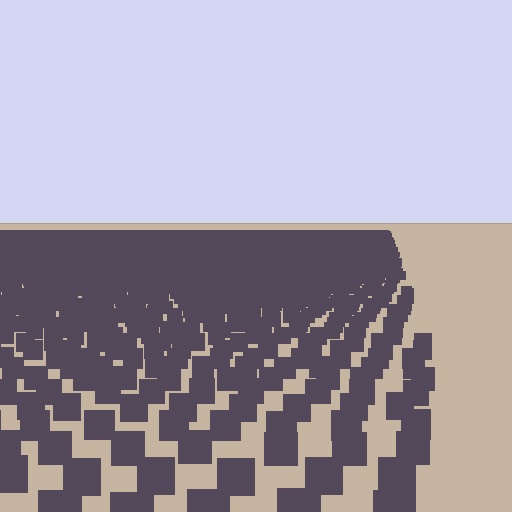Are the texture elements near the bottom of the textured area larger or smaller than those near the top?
Larger. Near the bottom, elements are closer to the viewer and appear at a bigger on-screen size.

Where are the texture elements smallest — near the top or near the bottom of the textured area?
Near the top.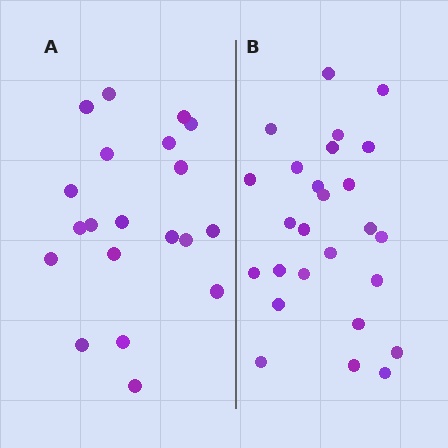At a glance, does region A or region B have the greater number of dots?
Region B (the right region) has more dots.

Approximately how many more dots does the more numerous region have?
Region B has about 6 more dots than region A.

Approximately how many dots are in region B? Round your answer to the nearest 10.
About 30 dots. (The exact count is 26, which rounds to 30.)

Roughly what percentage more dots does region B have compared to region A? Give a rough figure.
About 30% more.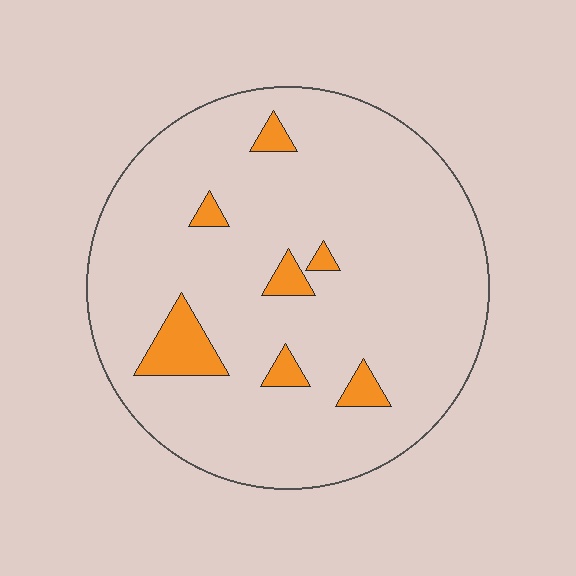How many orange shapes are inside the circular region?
7.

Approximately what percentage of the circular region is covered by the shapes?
Approximately 10%.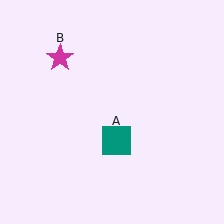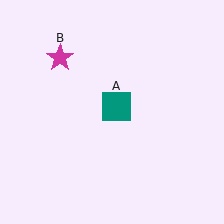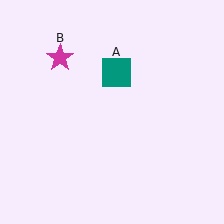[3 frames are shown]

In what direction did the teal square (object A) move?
The teal square (object A) moved up.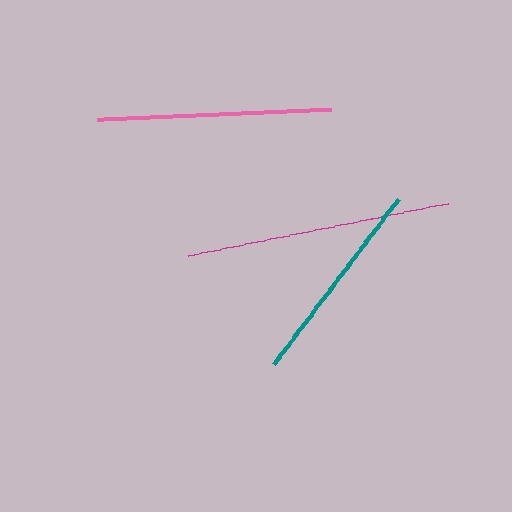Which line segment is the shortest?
The teal line is the shortest at approximately 208 pixels.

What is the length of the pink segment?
The pink segment is approximately 234 pixels long.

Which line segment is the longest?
The magenta line is the longest at approximately 265 pixels.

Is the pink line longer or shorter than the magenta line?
The magenta line is longer than the pink line.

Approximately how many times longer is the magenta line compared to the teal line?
The magenta line is approximately 1.3 times the length of the teal line.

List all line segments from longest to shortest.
From longest to shortest: magenta, pink, teal.